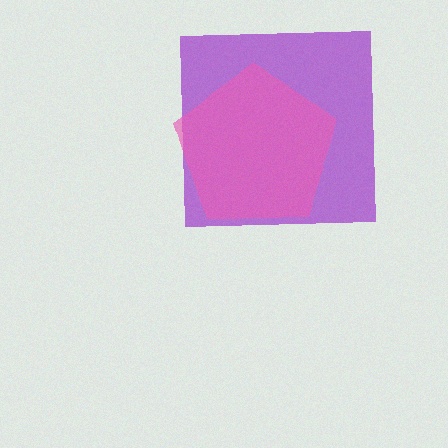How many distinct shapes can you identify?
There are 2 distinct shapes: a purple square, a pink pentagon.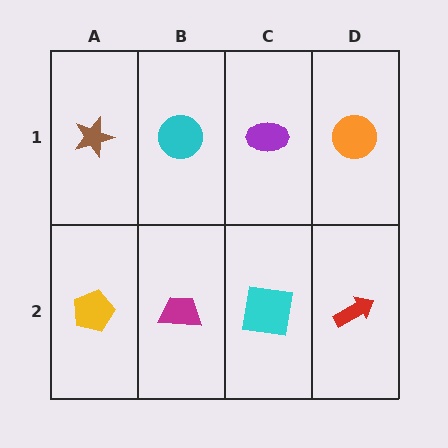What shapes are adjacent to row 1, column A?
A yellow pentagon (row 2, column A), a cyan circle (row 1, column B).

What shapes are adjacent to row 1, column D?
A red arrow (row 2, column D), a purple ellipse (row 1, column C).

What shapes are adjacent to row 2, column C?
A purple ellipse (row 1, column C), a magenta trapezoid (row 2, column B), a red arrow (row 2, column D).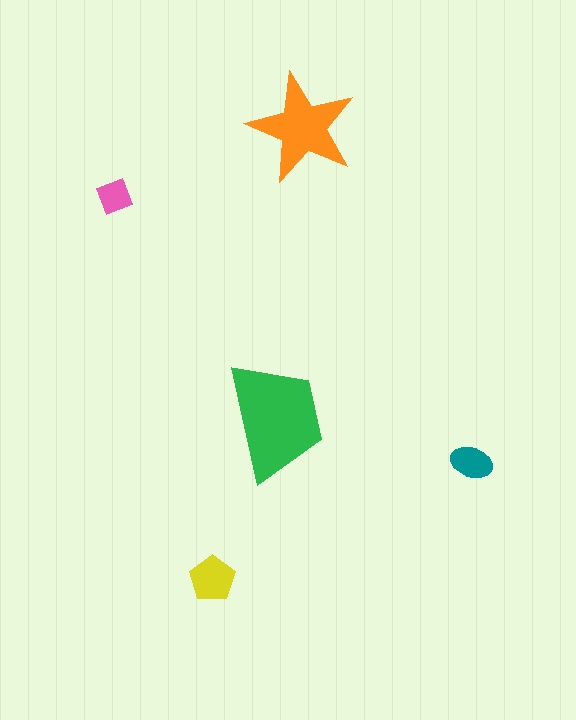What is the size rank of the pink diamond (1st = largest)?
5th.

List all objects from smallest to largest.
The pink diamond, the teal ellipse, the yellow pentagon, the orange star, the green trapezoid.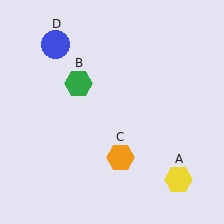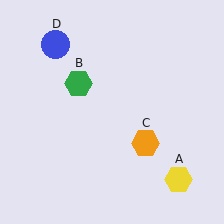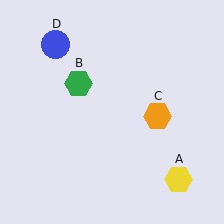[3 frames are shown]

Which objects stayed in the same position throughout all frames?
Yellow hexagon (object A) and green hexagon (object B) and blue circle (object D) remained stationary.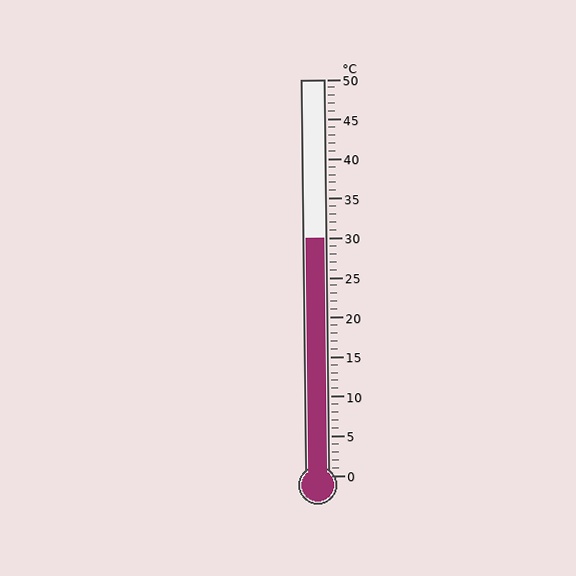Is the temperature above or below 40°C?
The temperature is below 40°C.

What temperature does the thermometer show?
The thermometer shows approximately 30°C.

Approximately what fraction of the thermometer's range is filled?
The thermometer is filled to approximately 60% of its range.